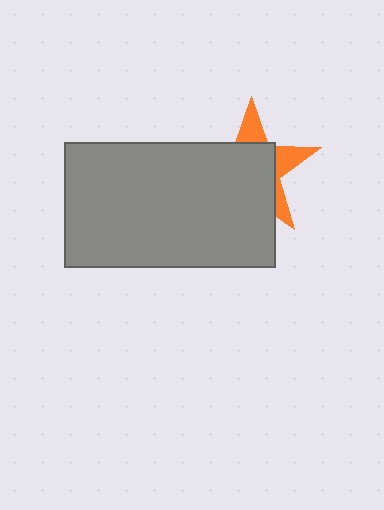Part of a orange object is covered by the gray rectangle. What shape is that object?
It is a star.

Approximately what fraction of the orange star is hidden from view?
Roughly 68% of the orange star is hidden behind the gray rectangle.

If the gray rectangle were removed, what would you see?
You would see the complete orange star.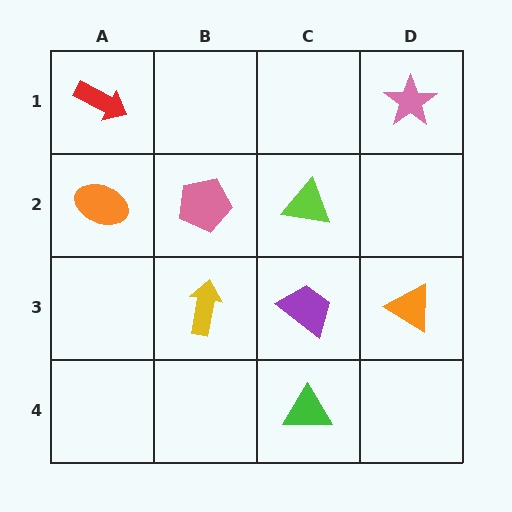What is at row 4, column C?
A green triangle.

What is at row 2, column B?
A pink pentagon.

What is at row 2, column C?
A lime triangle.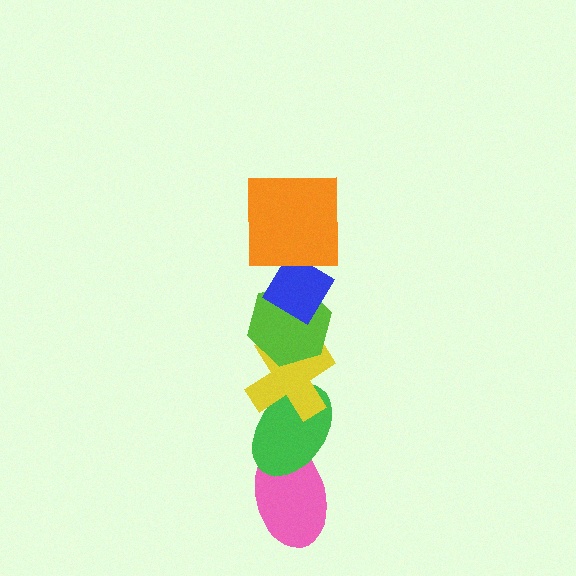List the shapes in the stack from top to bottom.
From top to bottom: the orange square, the blue diamond, the lime hexagon, the yellow cross, the green ellipse, the pink ellipse.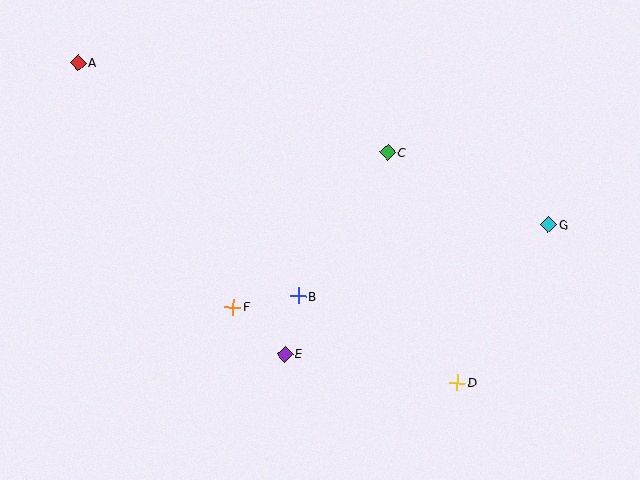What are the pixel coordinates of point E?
Point E is at (285, 354).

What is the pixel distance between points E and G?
The distance between E and G is 294 pixels.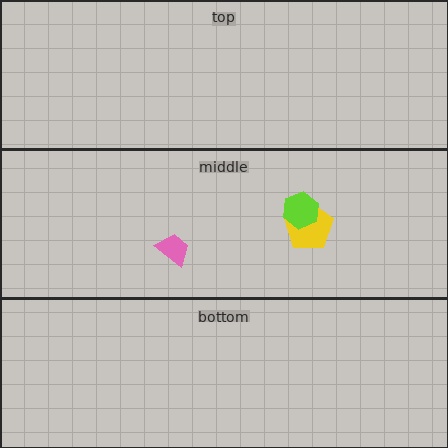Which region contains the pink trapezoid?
The middle region.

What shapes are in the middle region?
The yellow pentagon, the pink trapezoid, the lime hexagon.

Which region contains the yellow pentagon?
The middle region.